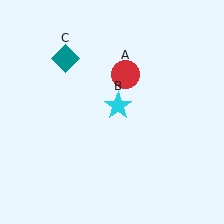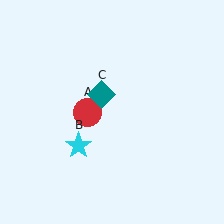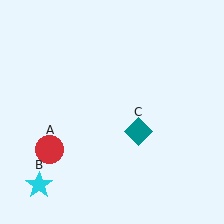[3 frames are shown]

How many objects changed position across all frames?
3 objects changed position: red circle (object A), cyan star (object B), teal diamond (object C).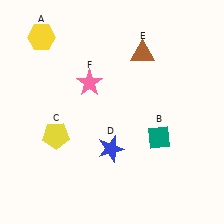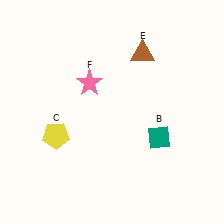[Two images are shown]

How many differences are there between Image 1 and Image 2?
There are 2 differences between the two images.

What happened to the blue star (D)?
The blue star (D) was removed in Image 2. It was in the bottom-left area of Image 1.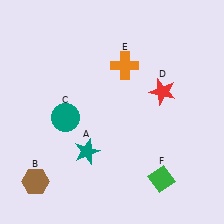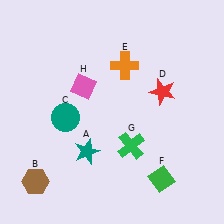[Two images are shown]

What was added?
A green cross (G), a pink diamond (H) were added in Image 2.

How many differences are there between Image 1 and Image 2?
There are 2 differences between the two images.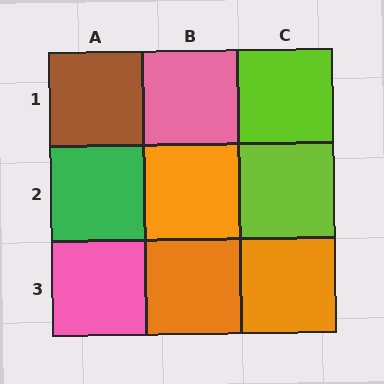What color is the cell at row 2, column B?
Orange.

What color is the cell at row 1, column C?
Lime.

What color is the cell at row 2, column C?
Lime.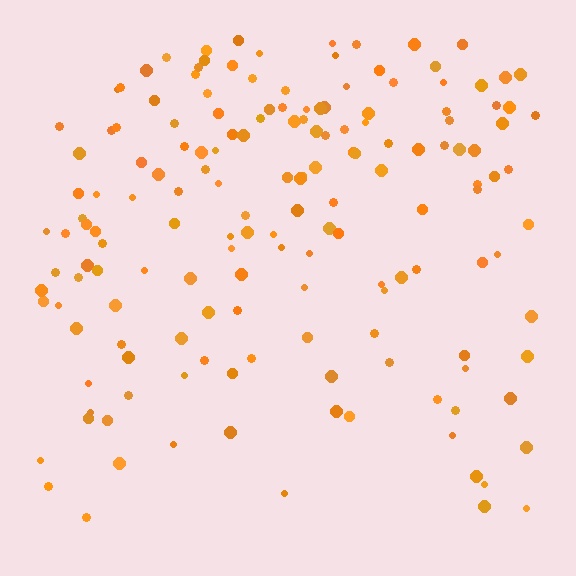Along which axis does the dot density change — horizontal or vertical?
Vertical.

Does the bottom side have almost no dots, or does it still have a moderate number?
Still a moderate number, just noticeably fewer than the top.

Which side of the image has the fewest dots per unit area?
The bottom.